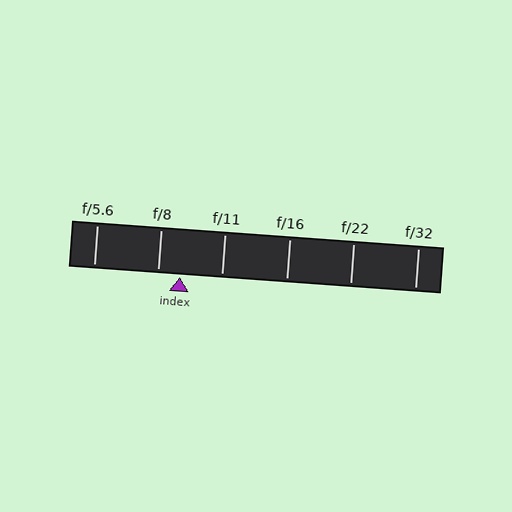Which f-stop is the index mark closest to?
The index mark is closest to f/8.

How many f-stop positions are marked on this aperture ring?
There are 6 f-stop positions marked.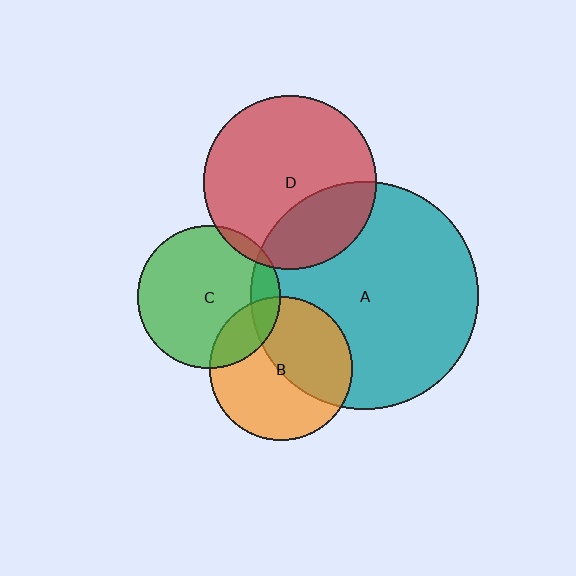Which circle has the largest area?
Circle A (teal).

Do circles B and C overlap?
Yes.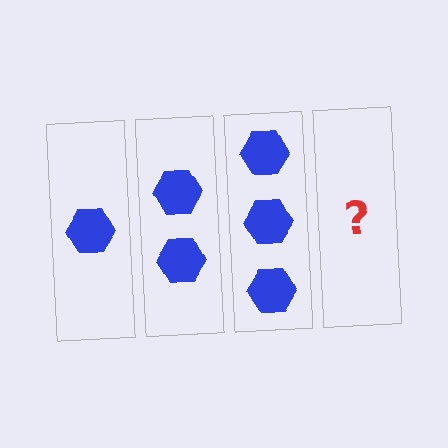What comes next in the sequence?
The next element should be 4 hexagons.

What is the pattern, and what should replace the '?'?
The pattern is that each step adds one more hexagon. The '?' should be 4 hexagons.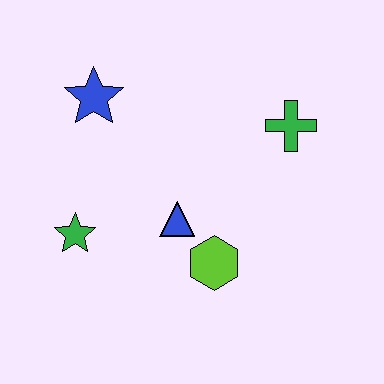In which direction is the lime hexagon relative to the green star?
The lime hexagon is to the right of the green star.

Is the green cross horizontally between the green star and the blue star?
No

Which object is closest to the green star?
The blue triangle is closest to the green star.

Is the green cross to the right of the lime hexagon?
Yes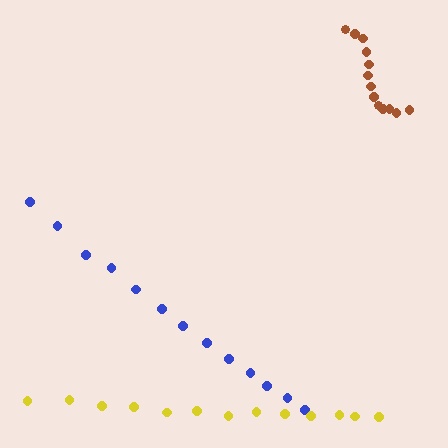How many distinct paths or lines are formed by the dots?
There are 3 distinct paths.